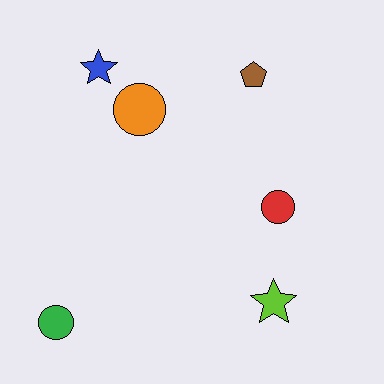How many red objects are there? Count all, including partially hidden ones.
There is 1 red object.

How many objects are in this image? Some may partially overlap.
There are 6 objects.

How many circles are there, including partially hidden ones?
There are 3 circles.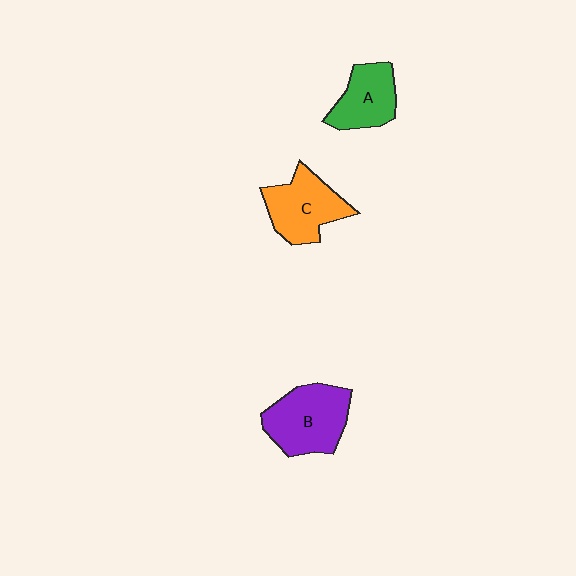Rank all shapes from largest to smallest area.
From largest to smallest: B (purple), C (orange), A (green).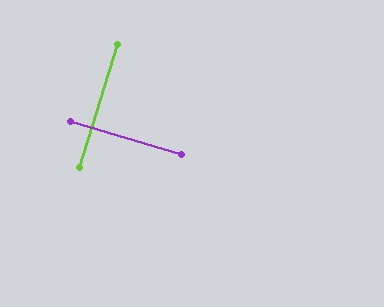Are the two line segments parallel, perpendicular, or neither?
Perpendicular — they meet at approximately 90°.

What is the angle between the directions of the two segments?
Approximately 90 degrees.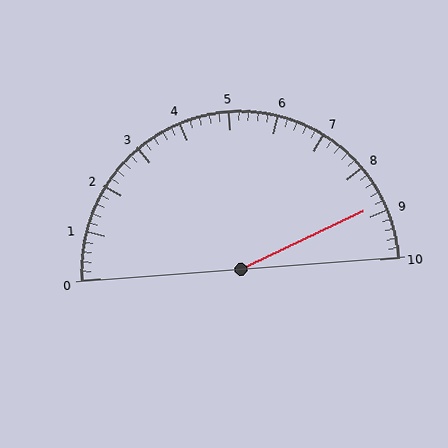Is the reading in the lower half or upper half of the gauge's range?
The reading is in the upper half of the range (0 to 10).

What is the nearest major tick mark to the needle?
The nearest major tick mark is 9.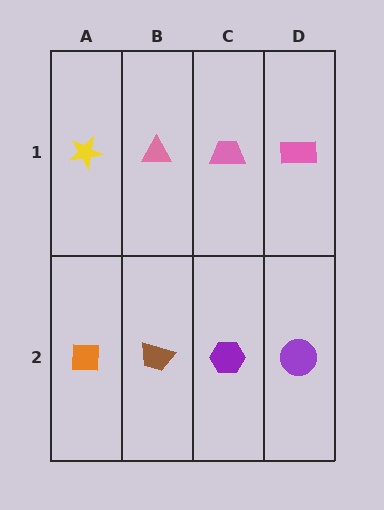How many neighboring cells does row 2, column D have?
2.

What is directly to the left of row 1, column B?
A yellow star.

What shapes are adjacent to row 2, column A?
A yellow star (row 1, column A), a brown trapezoid (row 2, column B).